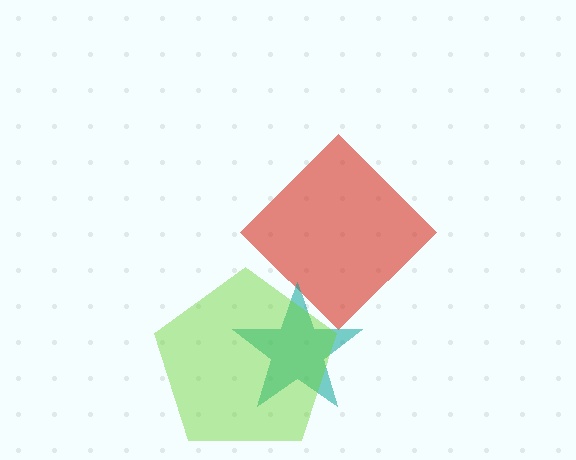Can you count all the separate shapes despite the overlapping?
Yes, there are 3 separate shapes.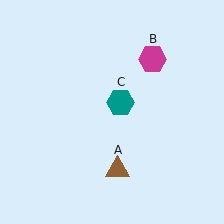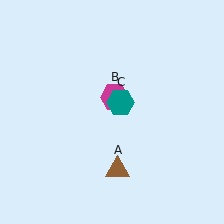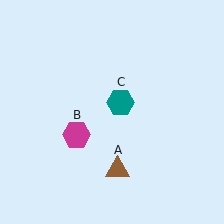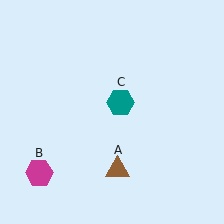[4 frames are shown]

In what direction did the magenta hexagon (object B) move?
The magenta hexagon (object B) moved down and to the left.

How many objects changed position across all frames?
1 object changed position: magenta hexagon (object B).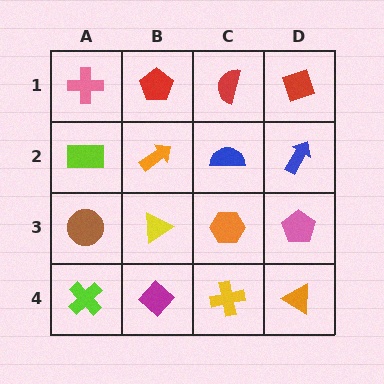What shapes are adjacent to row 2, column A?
A pink cross (row 1, column A), a brown circle (row 3, column A), an orange arrow (row 2, column B).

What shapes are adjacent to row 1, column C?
A blue semicircle (row 2, column C), a red pentagon (row 1, column B), a red diamond (row 1, column D).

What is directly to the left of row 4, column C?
A magenta diamond.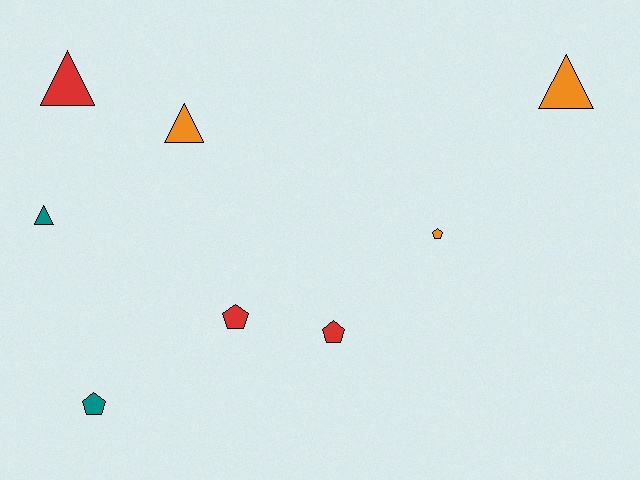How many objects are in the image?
There are 8 objects.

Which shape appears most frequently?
Triangle, with 4 objects.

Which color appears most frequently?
Red, with 3 objects.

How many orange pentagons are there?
There is 1 orange pentagon.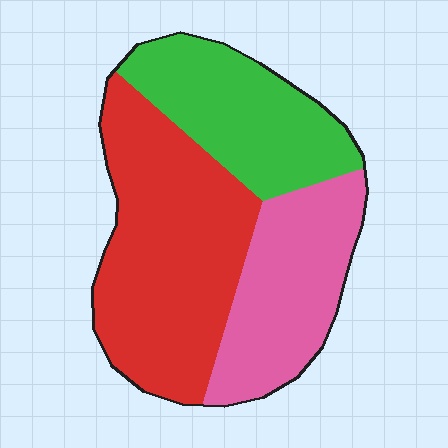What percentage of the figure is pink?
Pink takes up between a sixth and a third of the figure.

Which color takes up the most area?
Red, at roughly 45%.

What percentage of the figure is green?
Green covers about 25% of the figure.